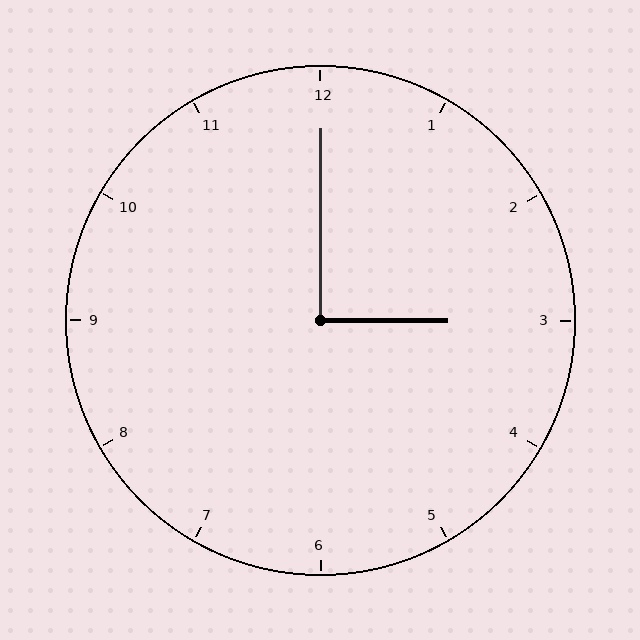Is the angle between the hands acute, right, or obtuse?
It is right.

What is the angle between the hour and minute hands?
Approximately 90 degrees.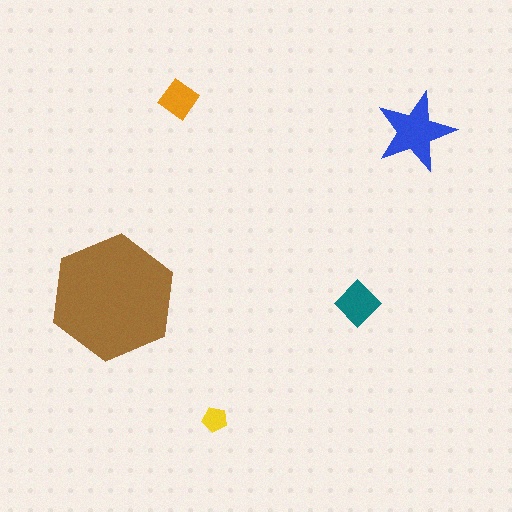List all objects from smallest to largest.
The yellow pentagon, the orange diamond, the teal diamond, the blue star, the brown hexagon.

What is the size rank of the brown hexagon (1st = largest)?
1st.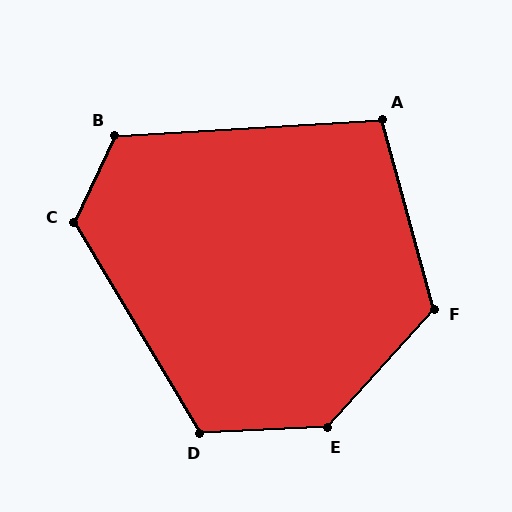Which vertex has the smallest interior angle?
A, at approximately 102 degrees.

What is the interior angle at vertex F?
Approximately 123 degrees (obtuse).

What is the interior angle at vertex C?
Approximately 124 degrees (obtuse).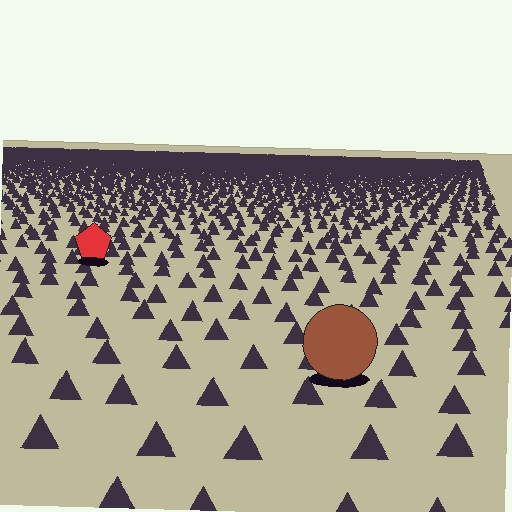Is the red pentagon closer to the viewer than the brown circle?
No. The brown circle is closer — you can tell from the texture gradient: the ground texture is coarser near it.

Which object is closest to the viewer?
The brown circle is closest. The texture marks near it are larger and more spread out.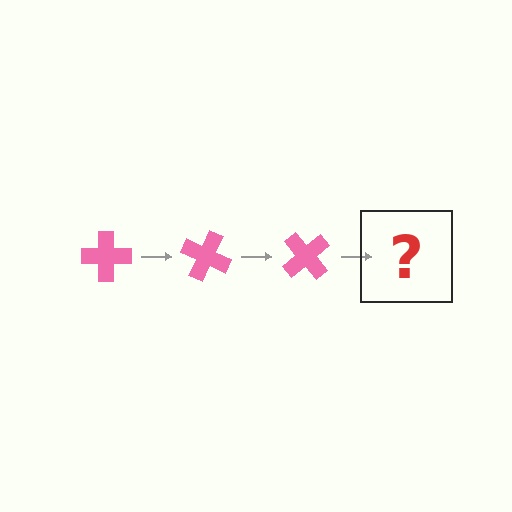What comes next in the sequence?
The next element should be a pink cross rotated 75 degrees.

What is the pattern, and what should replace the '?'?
The pattern is that the cross rotates 25 degrees each step. The '?' should be a pink cross rotated 75 degrees.